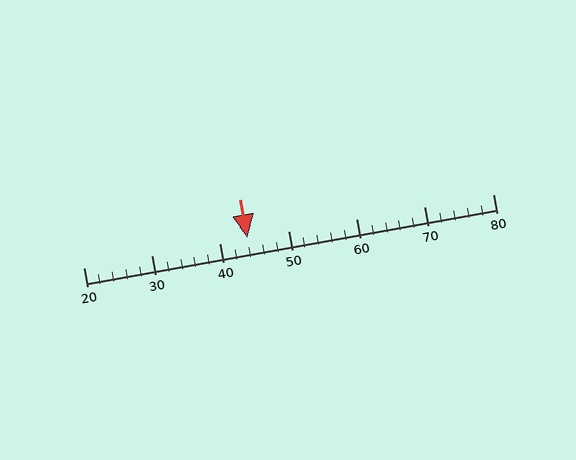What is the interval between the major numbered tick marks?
The major tick marks are spaced 10 units apart.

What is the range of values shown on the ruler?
The ruler shows values from 20 to 80.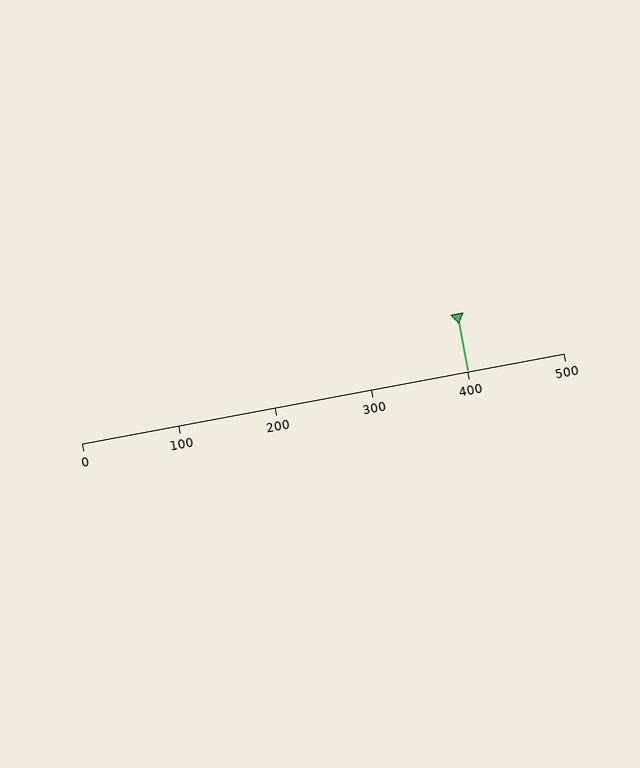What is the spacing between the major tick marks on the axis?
The major ticks are spaced 100 apart.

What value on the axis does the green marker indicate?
The marker indicates approximately 400.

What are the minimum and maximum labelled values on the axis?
The axis runs from 0 to 500.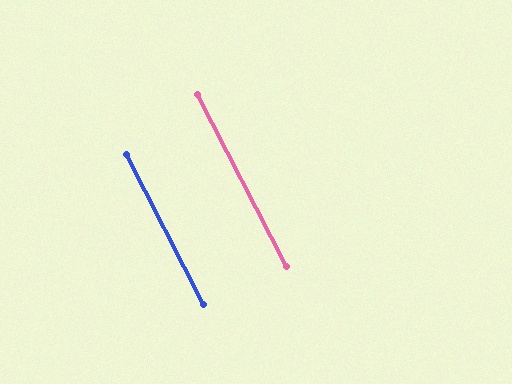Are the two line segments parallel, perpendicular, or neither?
Parallel — their directions differ by only 0.2°.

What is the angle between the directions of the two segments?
Approximately 0 degrees.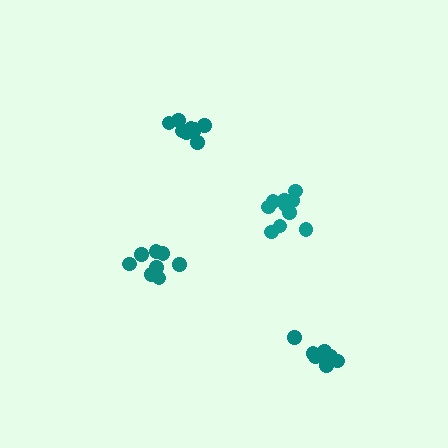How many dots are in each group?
Group 1: 8 dots, Group 2: 8 dots, Group 3: 8 dots, Group 4: 10 dots (34 total).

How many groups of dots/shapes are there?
There are 4 groups.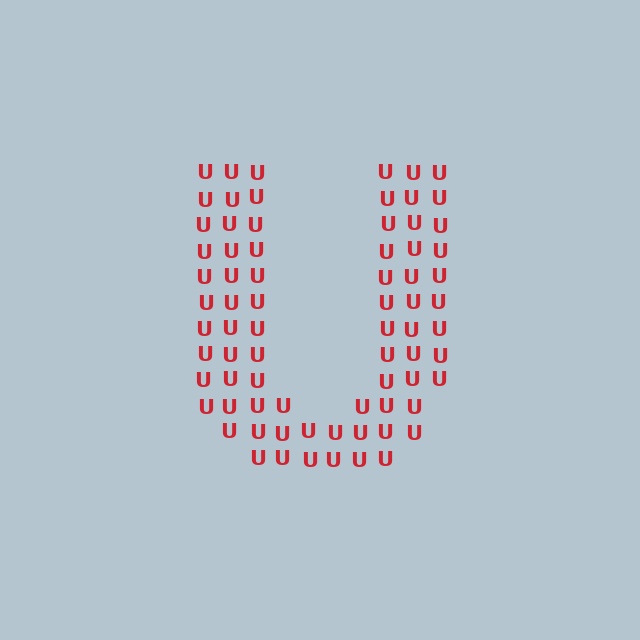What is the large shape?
The large shape is the letter U.